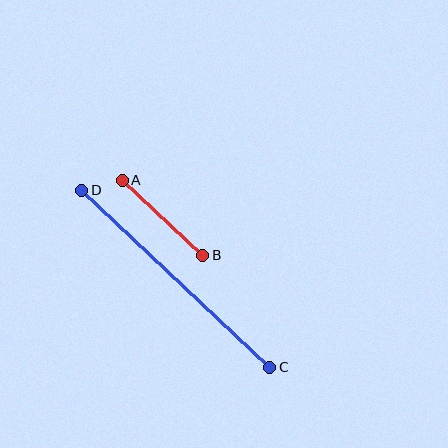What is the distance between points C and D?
The distance is approximately 258 pixels.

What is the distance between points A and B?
The distance is approximately 110 pixels.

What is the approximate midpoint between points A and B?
The midpoint is at approximately (162, 218) pixels.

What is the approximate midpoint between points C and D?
The midpoint is at approximately (176, 279) pixels.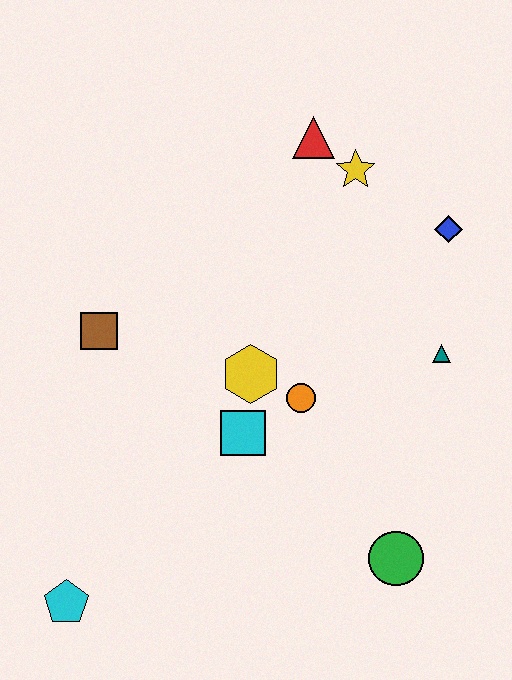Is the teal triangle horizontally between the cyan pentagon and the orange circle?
No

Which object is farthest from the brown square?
The green circle is farthest from the brown square.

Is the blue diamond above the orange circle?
Yes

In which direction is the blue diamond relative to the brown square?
The blue diamond is to the right of the brown square.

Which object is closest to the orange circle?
The yellow hexagon is closest to the orange circle.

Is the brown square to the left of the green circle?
Yes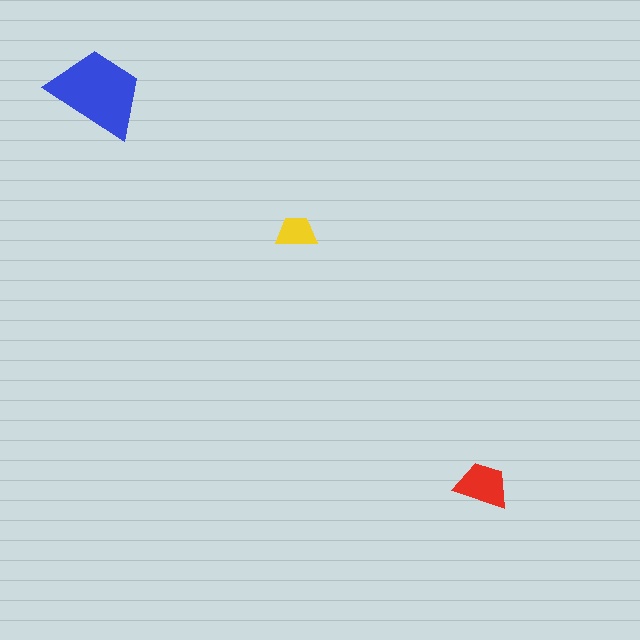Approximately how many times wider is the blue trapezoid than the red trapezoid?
About 2 times wider.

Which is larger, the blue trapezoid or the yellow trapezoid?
The blue one.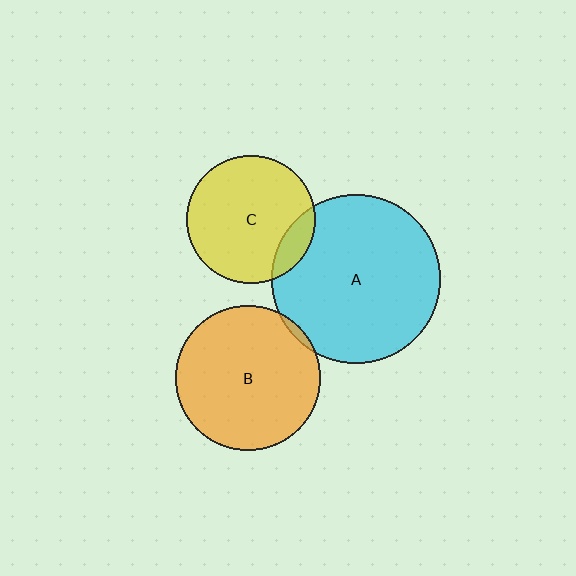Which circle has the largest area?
Circle A (cyan).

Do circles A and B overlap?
Yes.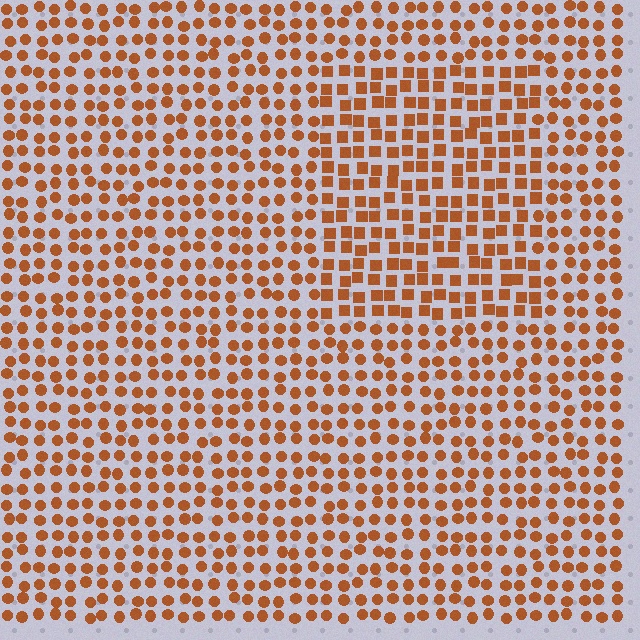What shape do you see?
I see a rectangle.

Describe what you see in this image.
The image is filled with small brown elements arranged in a uniform grid. A rectangle-shaped region contains squares, while the surrounding area contains circles. The boundary is defined purely by the change in element shape.